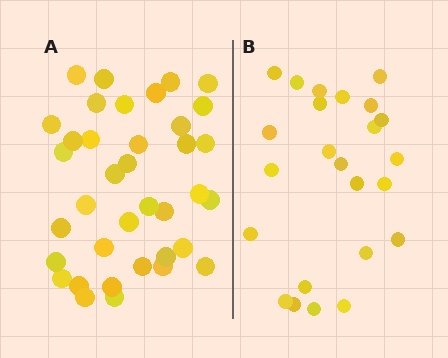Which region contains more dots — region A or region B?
Region A (the left region) has more dots.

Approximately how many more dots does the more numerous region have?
Region A has approximately 15 more dots than region B.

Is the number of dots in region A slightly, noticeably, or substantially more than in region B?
Region A has substantially more. The ratio is roughly 1.5 to 1.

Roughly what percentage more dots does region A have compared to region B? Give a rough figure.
About 55% more.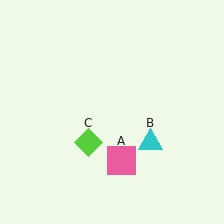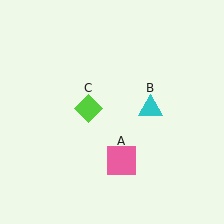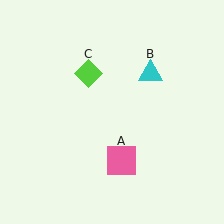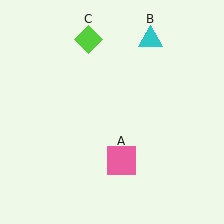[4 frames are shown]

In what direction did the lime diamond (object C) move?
The lime diamond (object C) moved up.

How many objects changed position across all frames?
2 objects changed position: cyan triangle (object B), lime diamond (object C).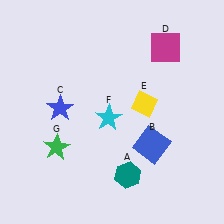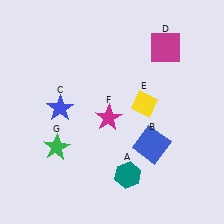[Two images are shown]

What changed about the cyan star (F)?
In Image 1, F is cyan. In Image 2, it changed to magenta.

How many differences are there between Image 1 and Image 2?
There is 1 difference between the two images.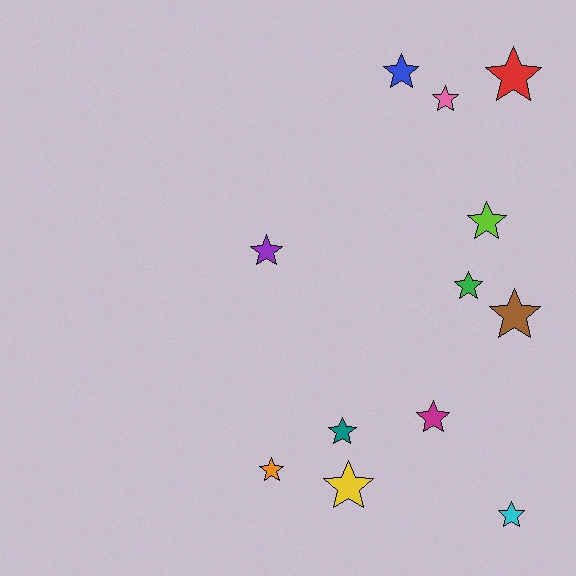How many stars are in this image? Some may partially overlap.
There are 12 stars.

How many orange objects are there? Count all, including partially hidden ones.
There is 1 orange object.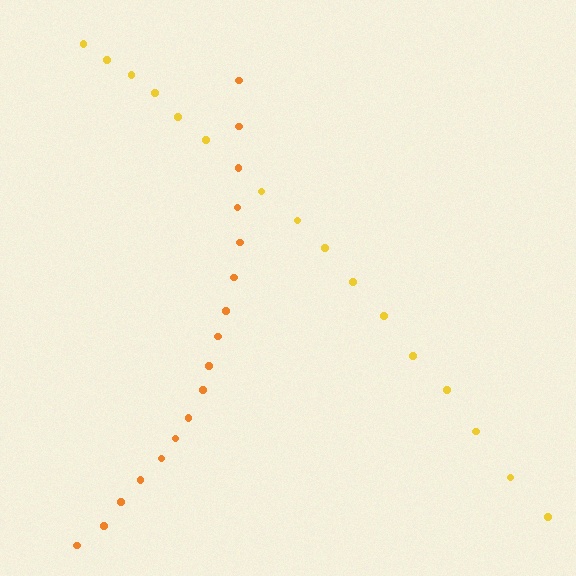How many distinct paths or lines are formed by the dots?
There are 2 distinct paths.